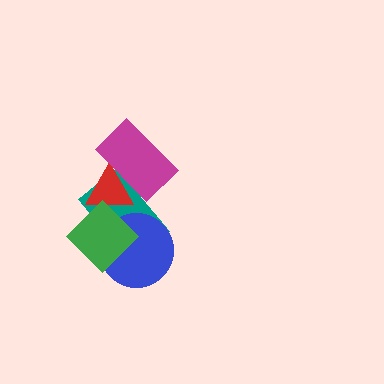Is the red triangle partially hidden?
Yes, it is partially covered by another shape.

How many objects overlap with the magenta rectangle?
2 objects overlap with the magenta rectangle.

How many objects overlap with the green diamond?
3 objects overlap with the green diamond.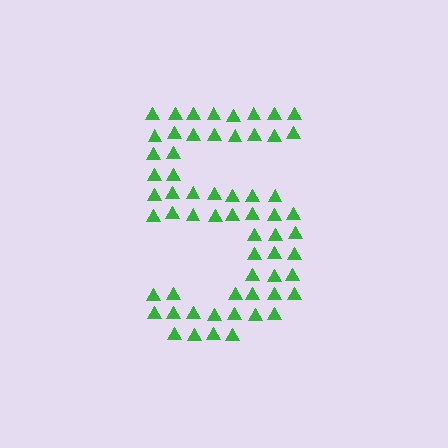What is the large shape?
The large shape is the digit 5.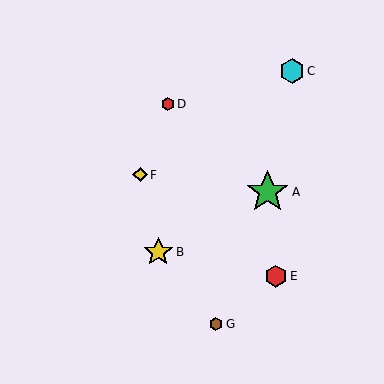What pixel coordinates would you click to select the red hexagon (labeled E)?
Click at (276, 276) to select the red hexagon E.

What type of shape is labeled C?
Shape C is a cyan hexagon.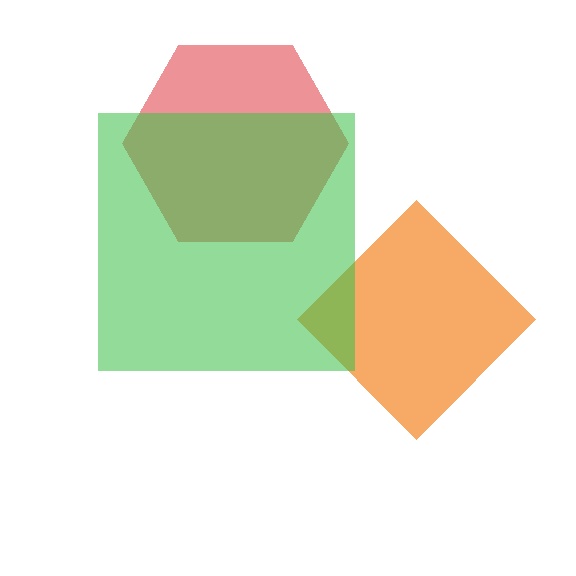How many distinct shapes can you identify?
There are 3 distinct shapes: an orange diamond, a red hexagon, a green square.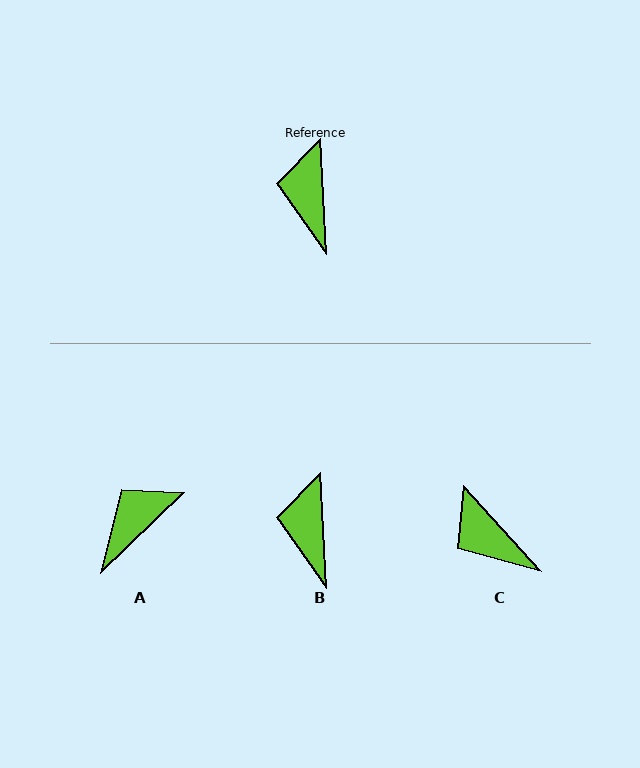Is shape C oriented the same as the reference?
No, it is off by about 39 degrees.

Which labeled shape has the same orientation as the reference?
B.